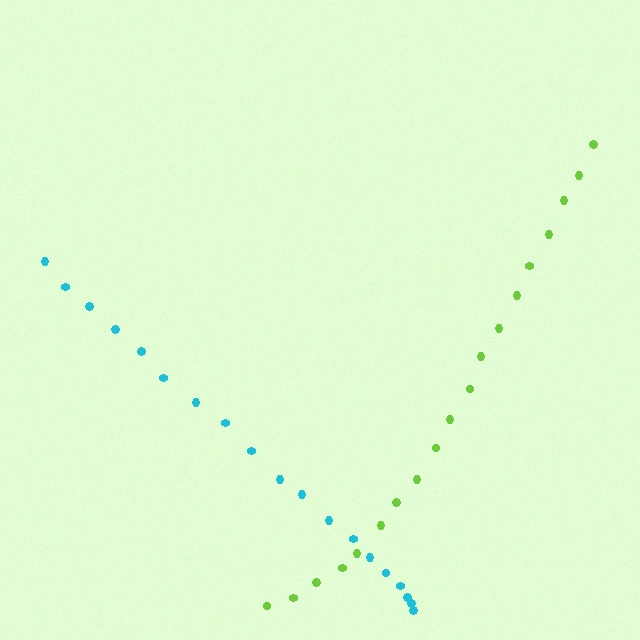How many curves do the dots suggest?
There are 2 distinct paths.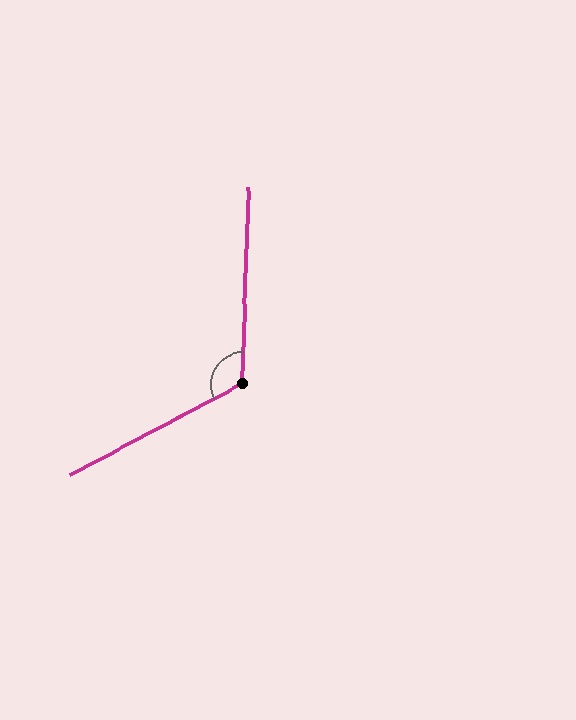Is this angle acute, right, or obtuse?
It is obtuse.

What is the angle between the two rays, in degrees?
Approximately 119 degrees.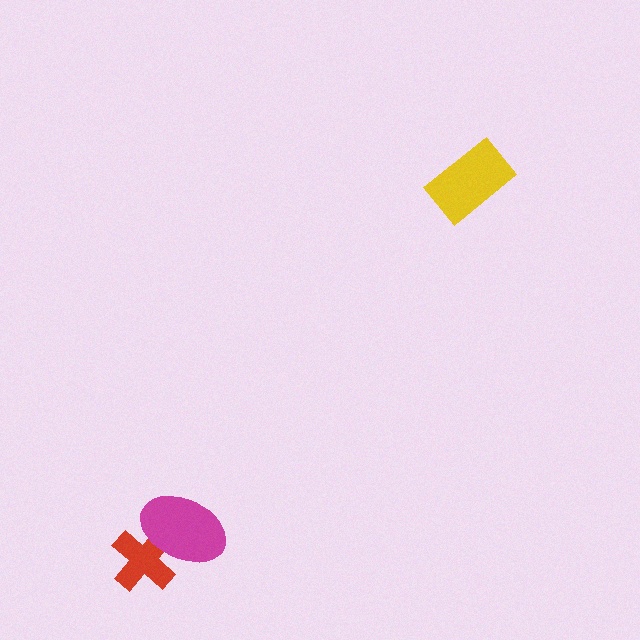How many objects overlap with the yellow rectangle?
0 objects overlap with the yellow rectangle.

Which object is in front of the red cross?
The magenta ellipse is in front of the red cross.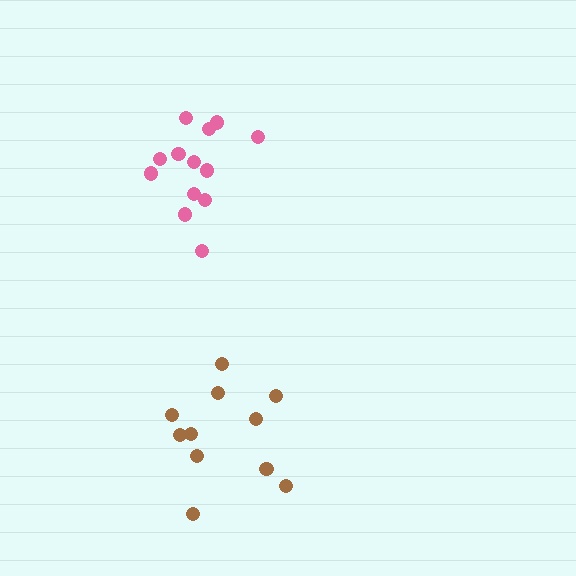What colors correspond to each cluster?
The clusters are colored: pink, brown.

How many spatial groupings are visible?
There are 2 spatial groupings.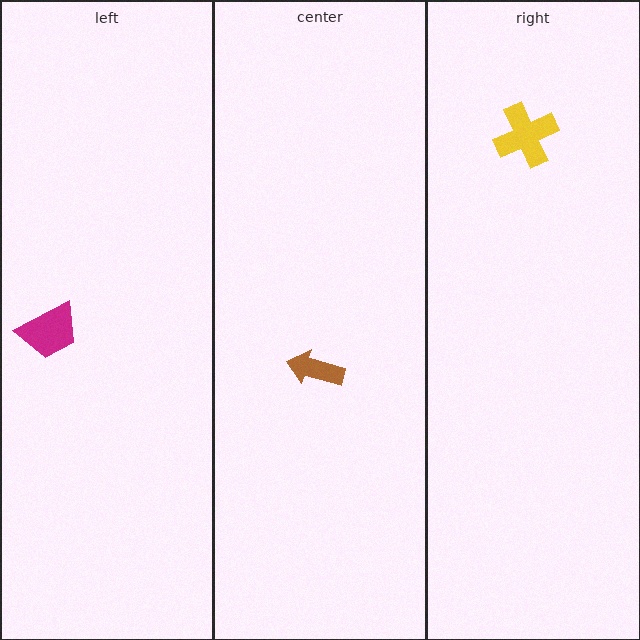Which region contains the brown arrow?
The center region.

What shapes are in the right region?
The yellow cross.